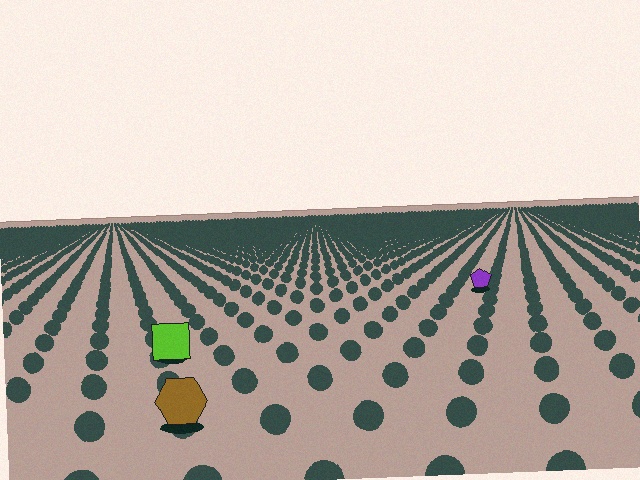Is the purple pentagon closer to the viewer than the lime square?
No. The lime square is closer — you can tell from the texture gradient: the ground texture is coarser near it.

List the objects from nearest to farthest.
From nearest to farthest: the brown hexagon, the lime square, the purple pentagon.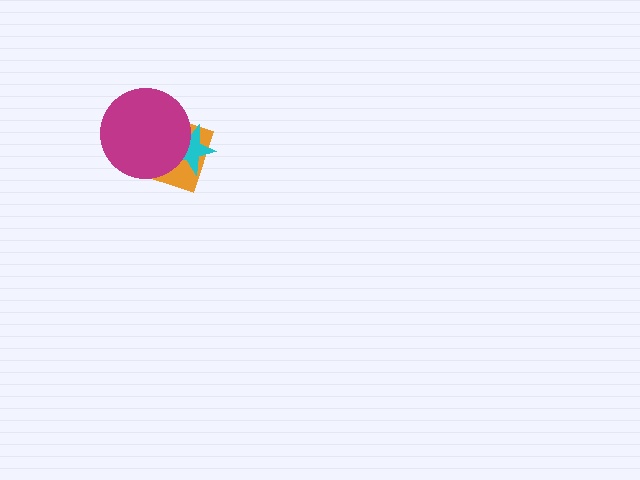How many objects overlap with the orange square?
2 objects overlap with the orange square.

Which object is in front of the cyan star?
The magenta circle is in front of the cyan star.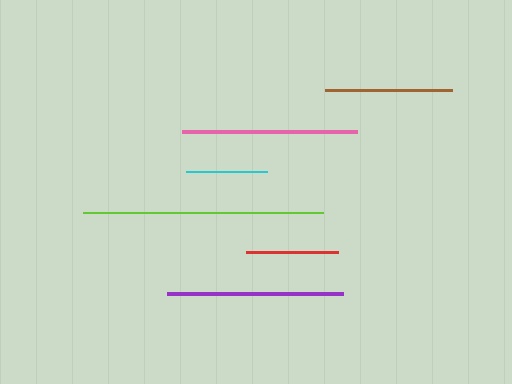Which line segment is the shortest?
The cyan line is the shortest at approximately 81 pixels.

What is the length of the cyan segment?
The cyan segment is approximately 81 pixels long.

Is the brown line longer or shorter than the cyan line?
The brown line is longer than the cyan line.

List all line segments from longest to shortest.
From longest to shortest: lime, purple, pink, brown, red, cyan.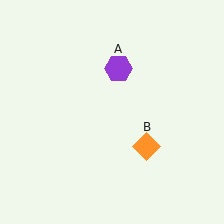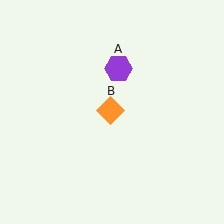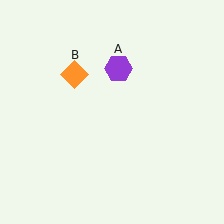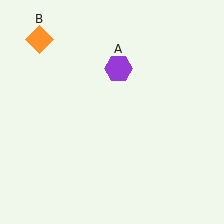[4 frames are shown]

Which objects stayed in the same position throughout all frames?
Purple hexagon (object A) remained stationary.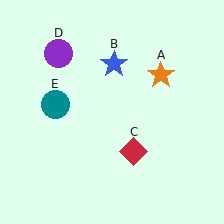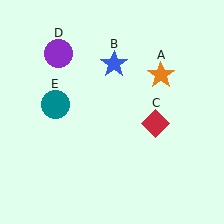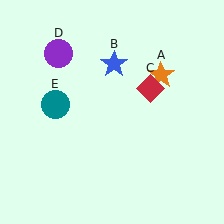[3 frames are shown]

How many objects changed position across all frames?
1 object changed position: red diamond (object C).